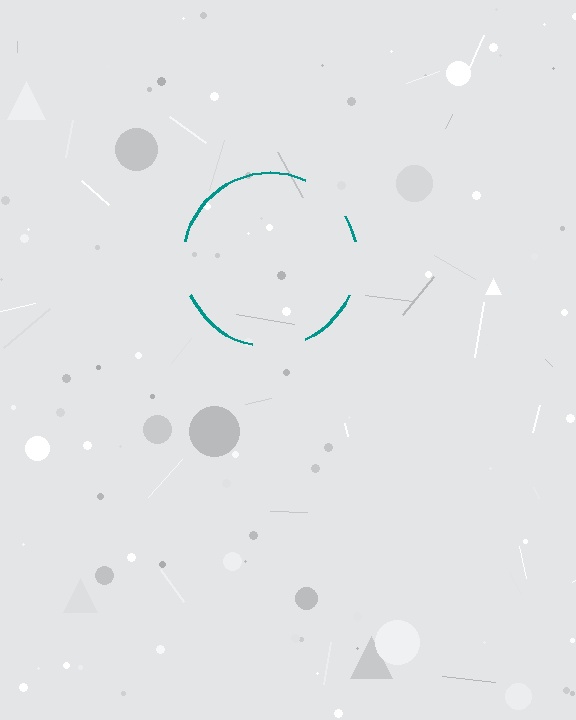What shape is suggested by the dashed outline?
The dashed outline suggests a circle.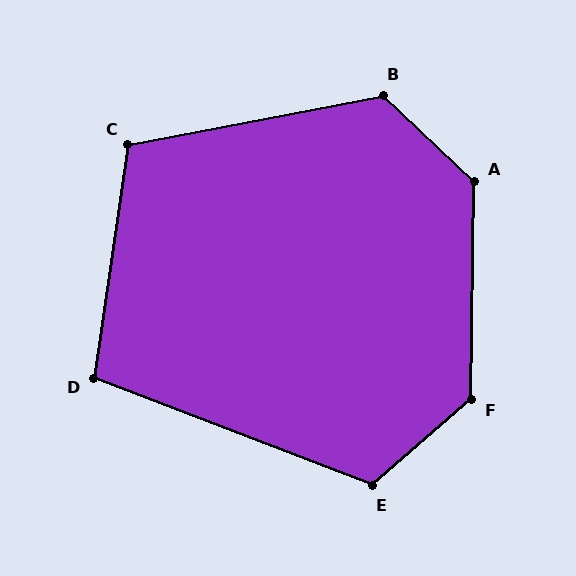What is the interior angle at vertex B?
Approximately 126 degrees (obtuse).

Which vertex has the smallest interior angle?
D, at approximately 102 degrees.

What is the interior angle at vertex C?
Approximately 109 degrees (obtuse).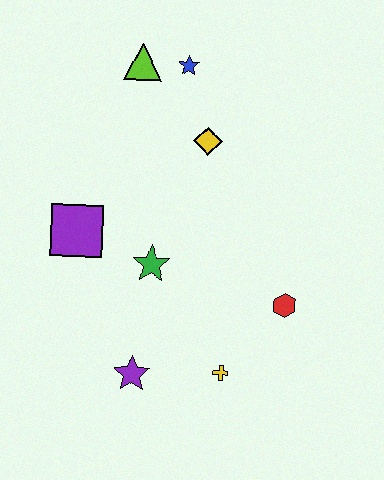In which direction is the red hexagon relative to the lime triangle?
The red hexagon is below the lime triangle.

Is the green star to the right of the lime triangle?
Yes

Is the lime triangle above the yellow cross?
Yes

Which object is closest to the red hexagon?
The yellow cross is closest to the red hexagon.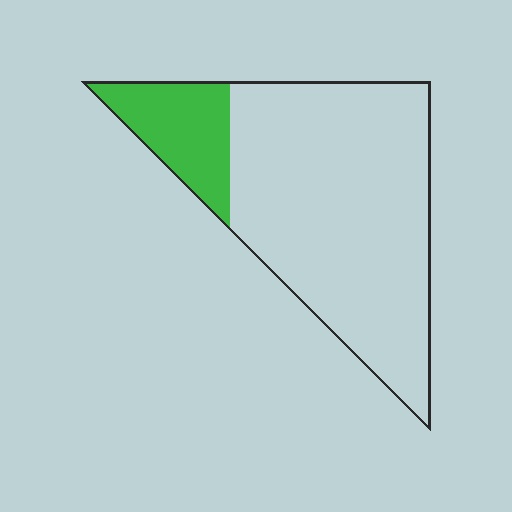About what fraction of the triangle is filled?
About one sixth (1/6).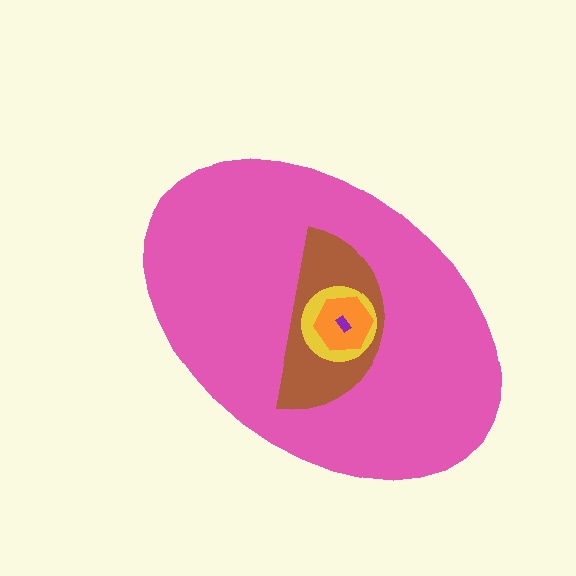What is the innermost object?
The purple rectangle.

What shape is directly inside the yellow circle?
The orange hexagon.